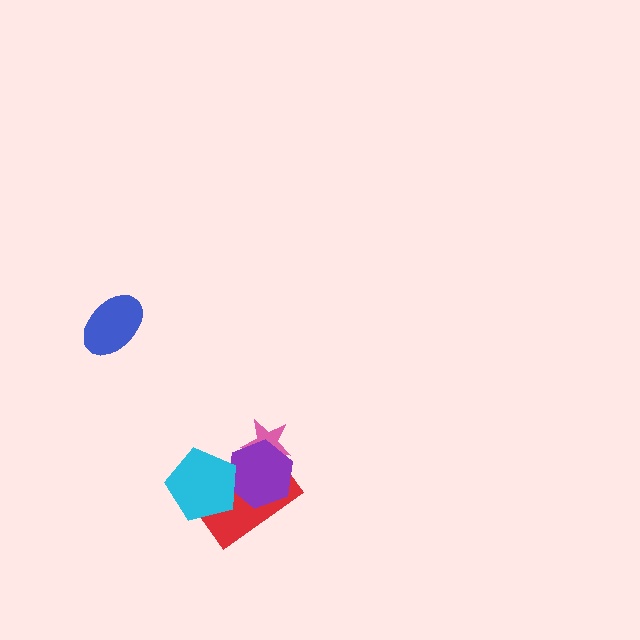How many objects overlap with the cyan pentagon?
2 objects overlap with the cyan pentagon.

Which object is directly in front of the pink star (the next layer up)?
The red rectangle is directly in front of the pink star.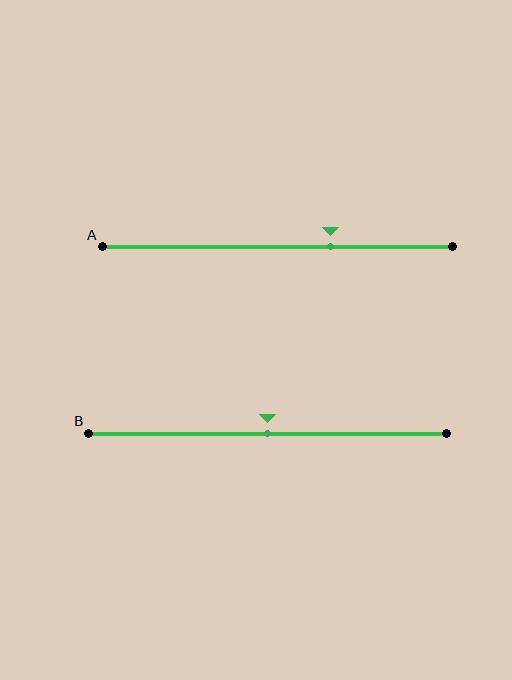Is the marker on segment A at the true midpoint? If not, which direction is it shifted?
No, the marker on segment A is shifted to the right by about 15% of the segment length.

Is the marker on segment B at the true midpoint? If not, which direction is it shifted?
Yes, the marker on segment B is at the true midpoint.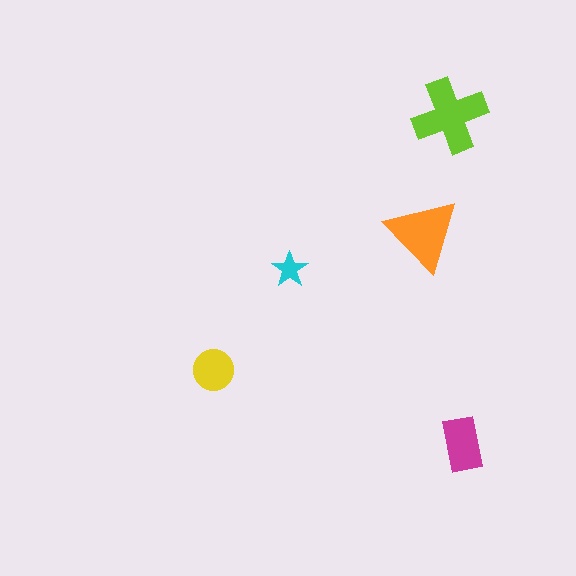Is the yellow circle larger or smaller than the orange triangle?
Smaller.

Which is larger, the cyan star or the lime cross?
The lime cross.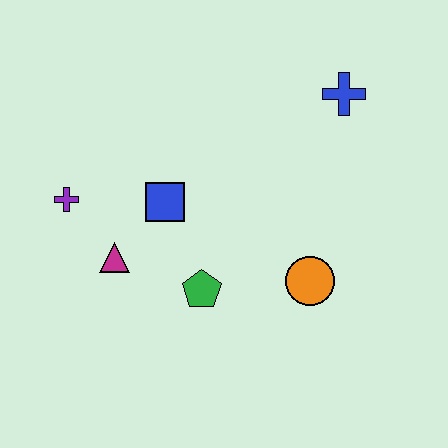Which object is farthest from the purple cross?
The blue cross is farthest from the purple cross.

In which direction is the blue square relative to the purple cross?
The blue square is to the right of the purple cross.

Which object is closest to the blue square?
The magenta triangle is closest to the blue square.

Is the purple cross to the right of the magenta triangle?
No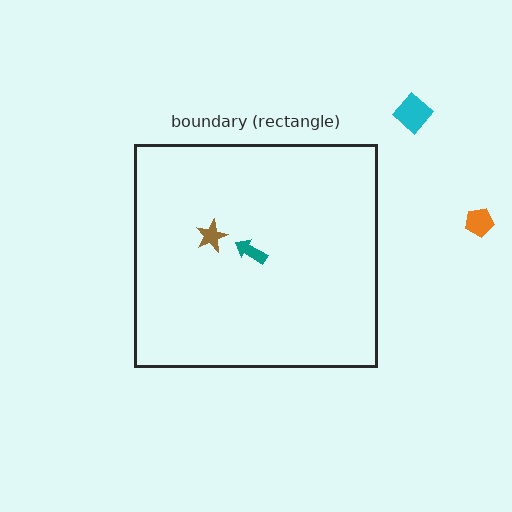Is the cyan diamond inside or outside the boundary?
Outside.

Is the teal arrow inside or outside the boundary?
Inside.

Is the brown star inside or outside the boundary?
Inside.